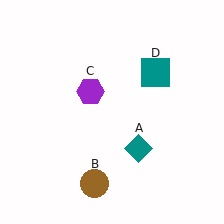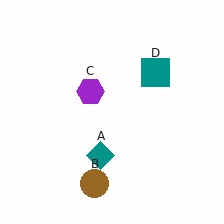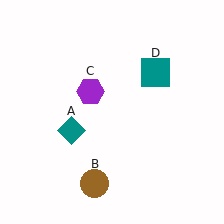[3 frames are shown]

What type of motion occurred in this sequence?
The teal diamond (object A) rotated clockwise around the center of the scene.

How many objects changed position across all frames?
1 object changed position: teal diamond (object A).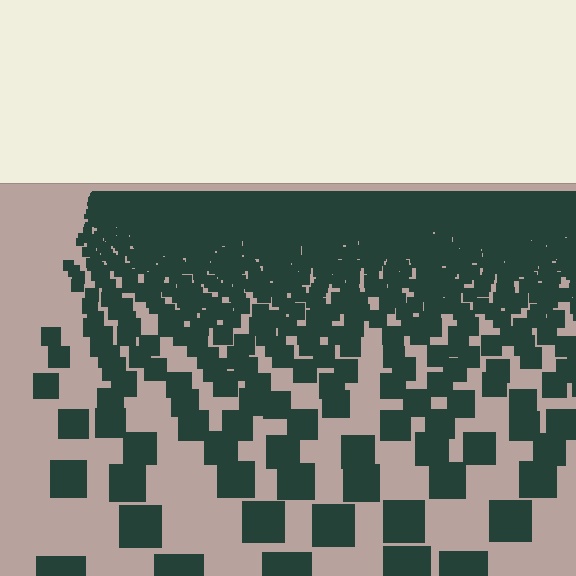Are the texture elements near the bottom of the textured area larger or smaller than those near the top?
Larger. Near the bottom, elements are closer to the viewer and appear at a bigger on-screen size.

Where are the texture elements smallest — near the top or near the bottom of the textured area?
Near the top.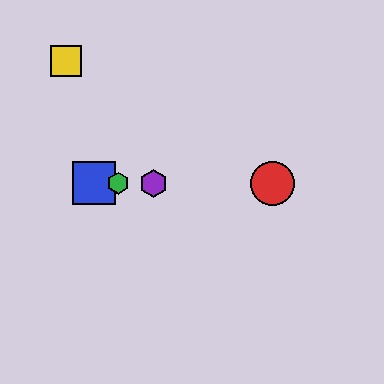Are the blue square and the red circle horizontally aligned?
Yes, both are at y≈183.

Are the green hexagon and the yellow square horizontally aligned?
No, the green hexagon is at y≈183 and the yellow square is at y≈61.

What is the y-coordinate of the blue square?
The blue square is at y≈183.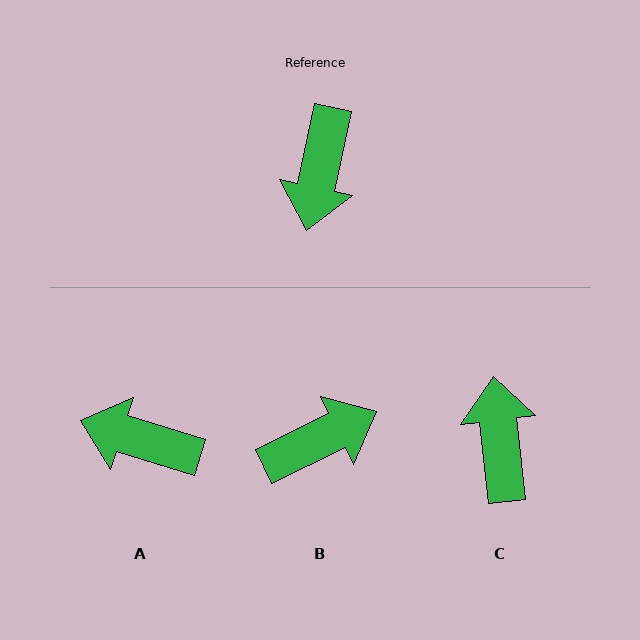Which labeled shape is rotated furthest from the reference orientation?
C, about 162 degrees away.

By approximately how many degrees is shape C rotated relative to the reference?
Approximately 162 degrees clockwise.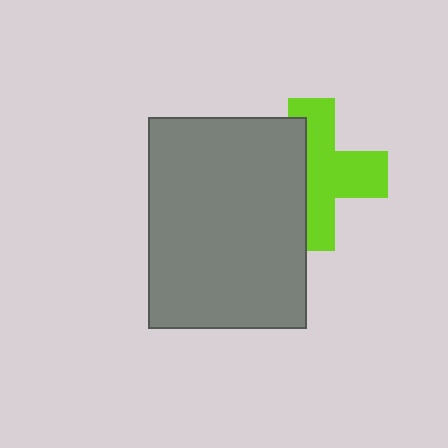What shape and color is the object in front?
The object in front is a gray rectangle.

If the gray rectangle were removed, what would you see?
You would see the complete lime cross.